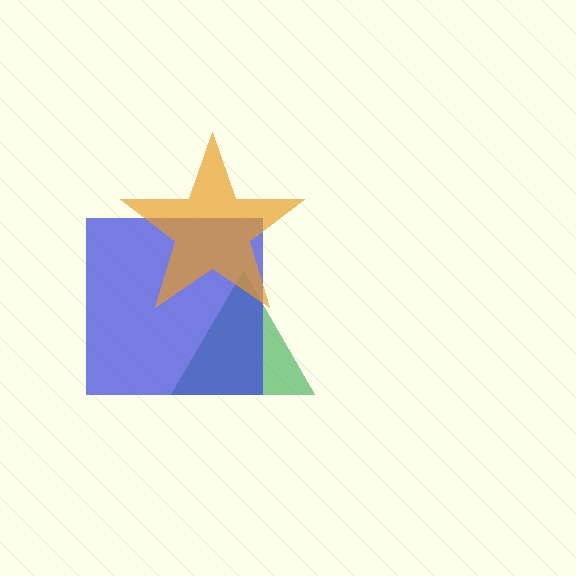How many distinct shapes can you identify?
There are 3 distinct shapes: a green triangle, a blue square, an orange star.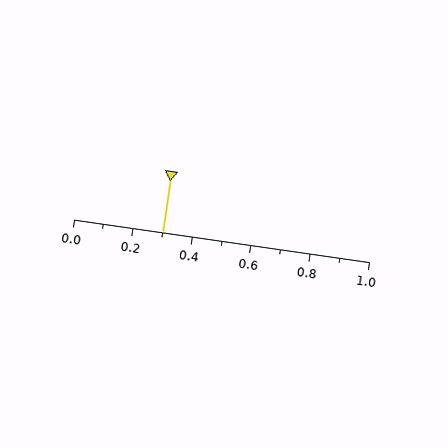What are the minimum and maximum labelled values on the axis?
The axis runs from 0.0 to 1.0.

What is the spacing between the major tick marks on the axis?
The major ticks are spaced 0.2 apart.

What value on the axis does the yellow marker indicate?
The marker indicates approximately 0.3.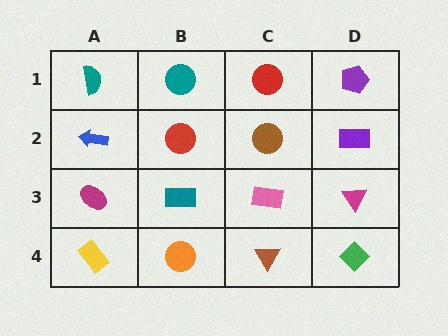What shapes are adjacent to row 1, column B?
A red circle (row 2, column B), a teal semicircle (row 1, column A), a red circle (row 1, column C).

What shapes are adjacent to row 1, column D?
A purple rectangle (row 2, column D), a red circle (row 1, column C).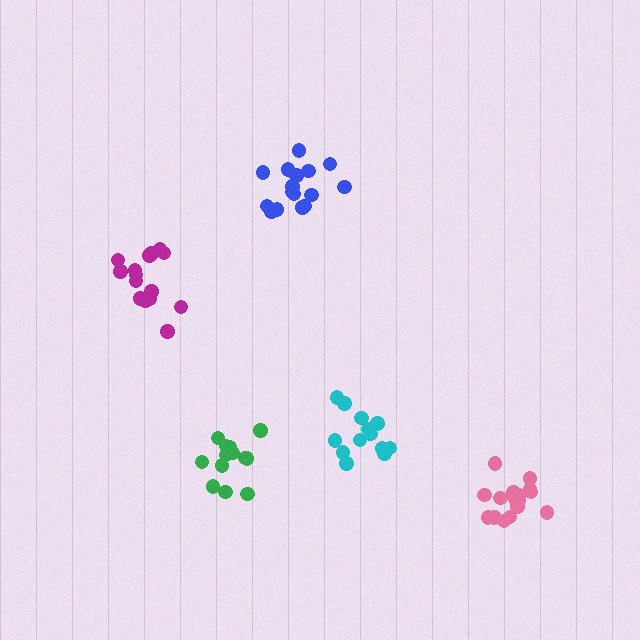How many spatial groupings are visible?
There are 5 spatial groupings.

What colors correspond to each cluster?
The clusters are colored: cyan, magenta, green, blue, pink.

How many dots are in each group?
Group 1: 13 dots, Group 2: 15 dots, Group 3: 13 dots, Group 4: 16 dots, Group 5: 16 dots (73 total).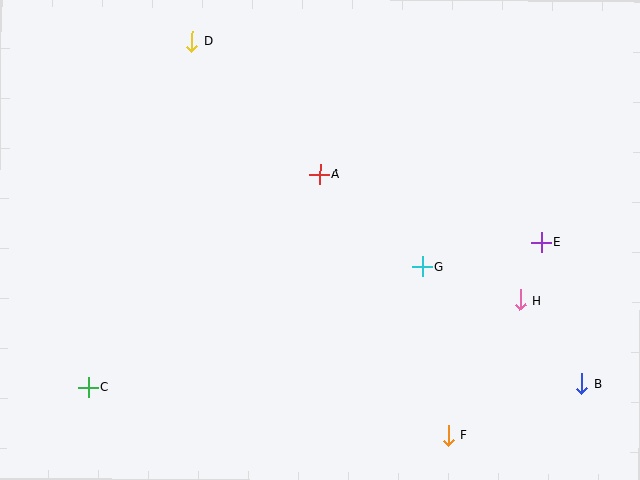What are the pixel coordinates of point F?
Point F is at (448, 435).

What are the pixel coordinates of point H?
Point H is at (520, 300).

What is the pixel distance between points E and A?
The distance between E and A is 232 pixels.